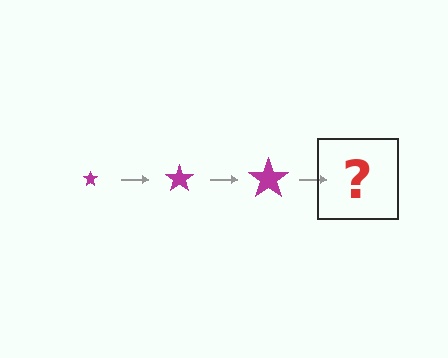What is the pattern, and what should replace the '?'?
The pattern is that the star gets progressively larger each step. The '?' should be a magenta star, larger than the previous one.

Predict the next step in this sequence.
The next step is a magenta star, larger than the previous one.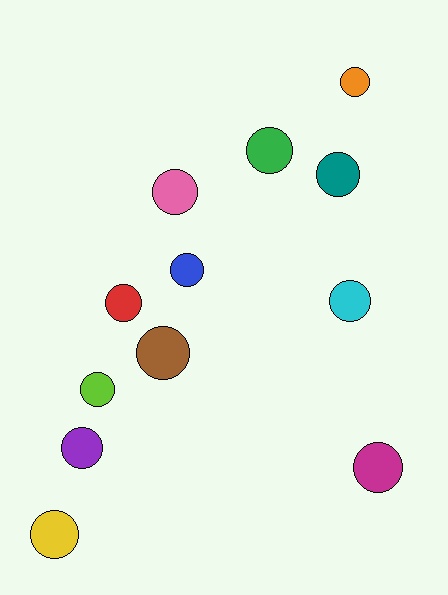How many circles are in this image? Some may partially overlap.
There are 12 circles.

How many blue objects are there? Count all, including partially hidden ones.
There is 1 blue object.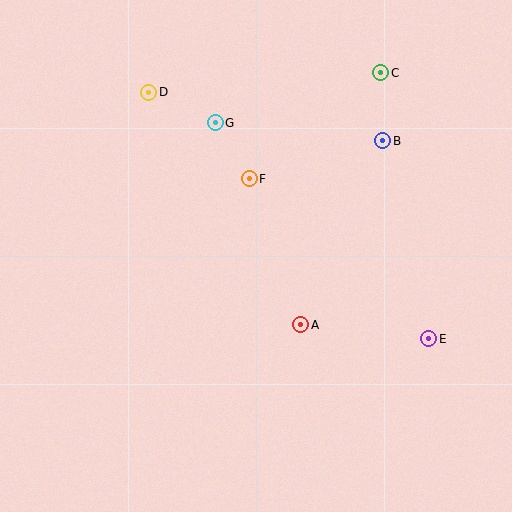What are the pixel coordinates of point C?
Point C is at (381, 73).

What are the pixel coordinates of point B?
Point B is at (383, 141).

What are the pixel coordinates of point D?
Point D is at (149, 92).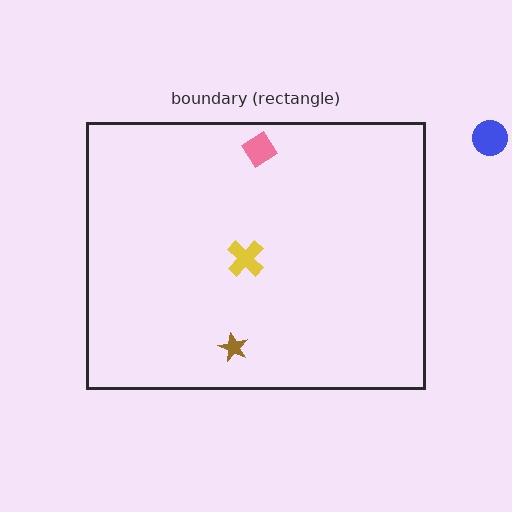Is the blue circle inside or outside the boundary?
Outside.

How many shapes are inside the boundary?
3 inside, 1 outside.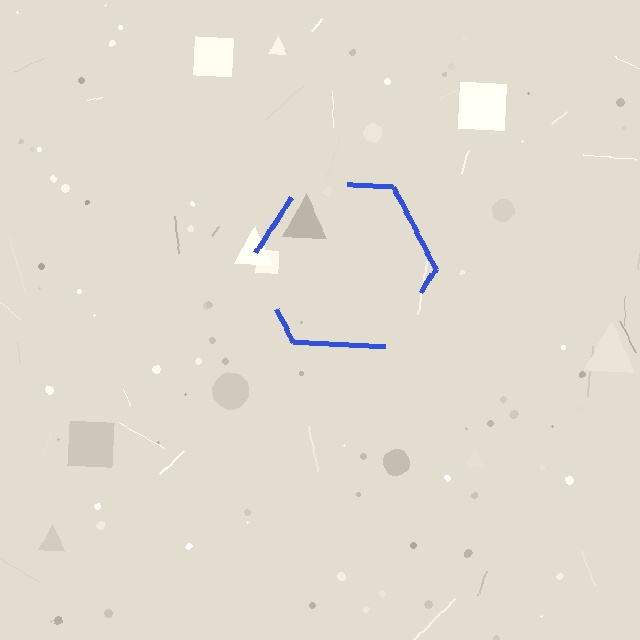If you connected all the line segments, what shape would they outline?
They would outline a hexagon.